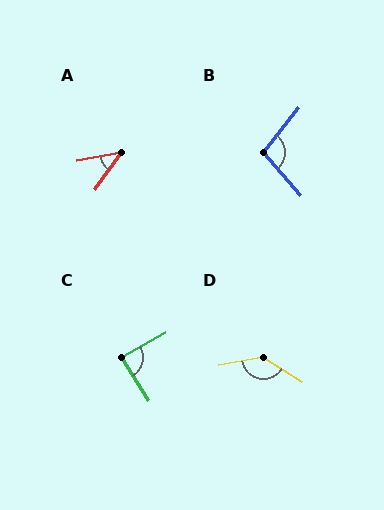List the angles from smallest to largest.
A (44°), C (87°), B (100°), D (139°).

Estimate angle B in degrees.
Approximately 100 degrees.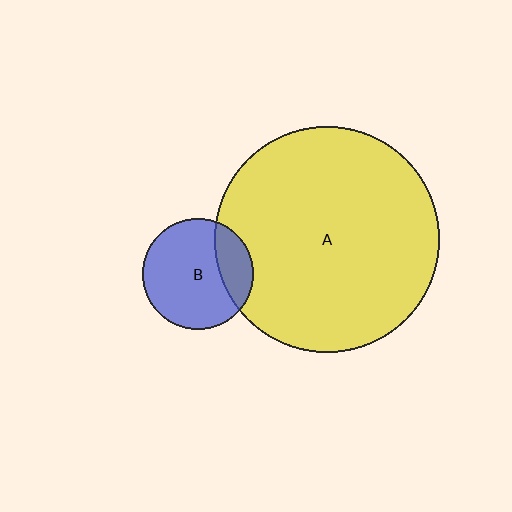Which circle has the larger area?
Circle A (yellow).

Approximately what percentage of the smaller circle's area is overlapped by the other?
Approximately 25%.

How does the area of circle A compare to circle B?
Approximately 4.1 times.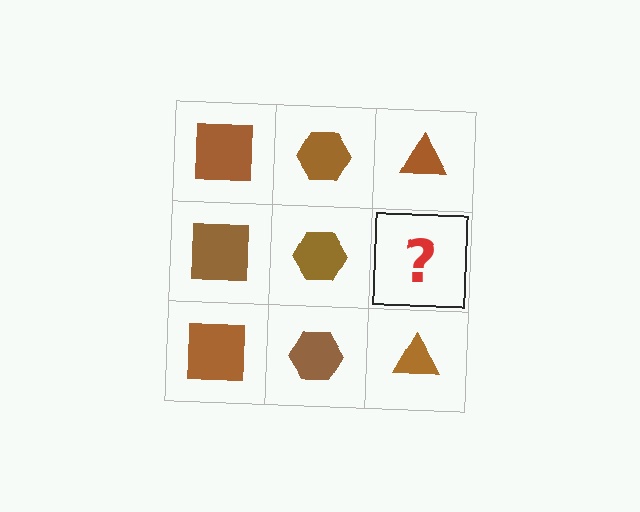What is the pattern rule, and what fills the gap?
The rule is that each column has a consistent shape. The gap should be filled with a brown triangle.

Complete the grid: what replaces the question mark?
The question mark should be replaced with a brown triangle.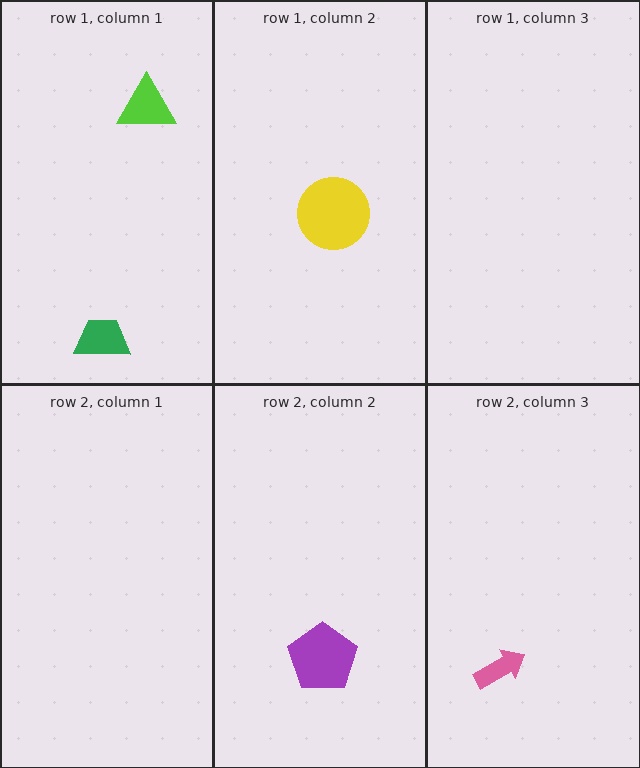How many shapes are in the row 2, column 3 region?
1.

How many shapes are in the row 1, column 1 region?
2.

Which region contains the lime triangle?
The row 1, column 1 region.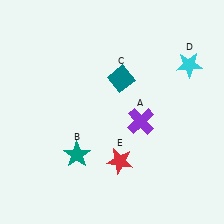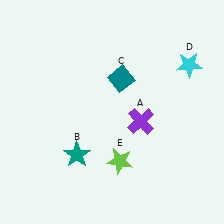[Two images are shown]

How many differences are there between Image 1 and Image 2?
There is 1 difference between the two images.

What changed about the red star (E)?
In Image 1, E is red. In Image 2, it changed to lime.